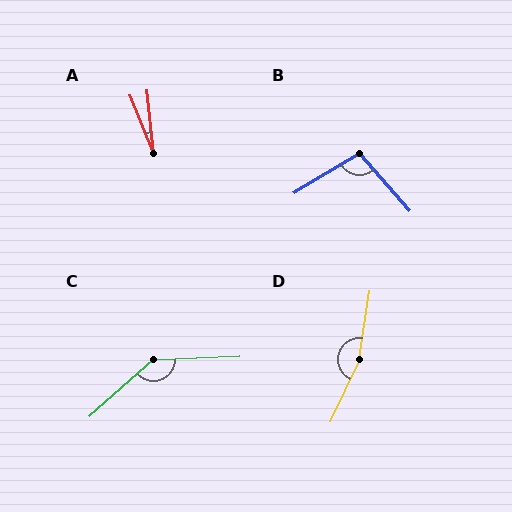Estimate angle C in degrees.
Approximately 141 degrees.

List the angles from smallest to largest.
A (16°), B (100°), C (141°), D (163°).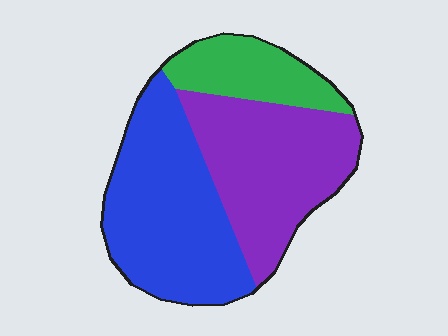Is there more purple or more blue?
Blue.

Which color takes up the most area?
Blue, at roughly 45%.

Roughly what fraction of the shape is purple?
Purple covers roughly 40% of the shape.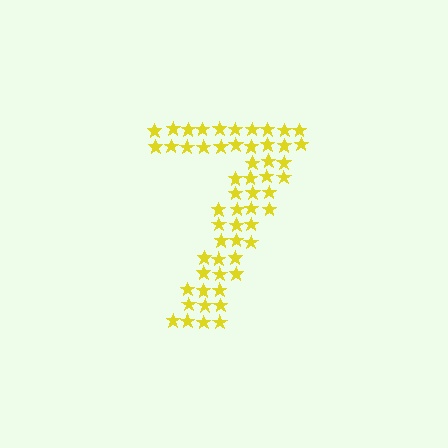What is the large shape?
The large shape is the digit 7.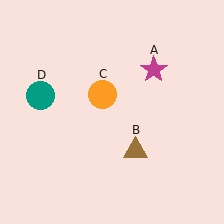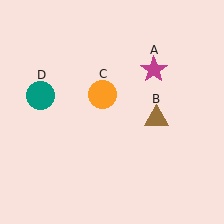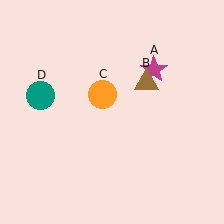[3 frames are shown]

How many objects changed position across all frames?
1 object changed position: brown triangle (object B).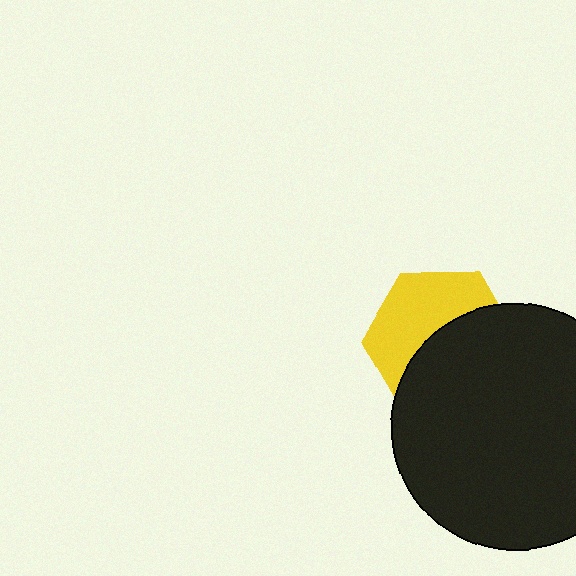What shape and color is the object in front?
The object in front is a black circle.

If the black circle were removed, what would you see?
You would see the complete yellow hexagon.